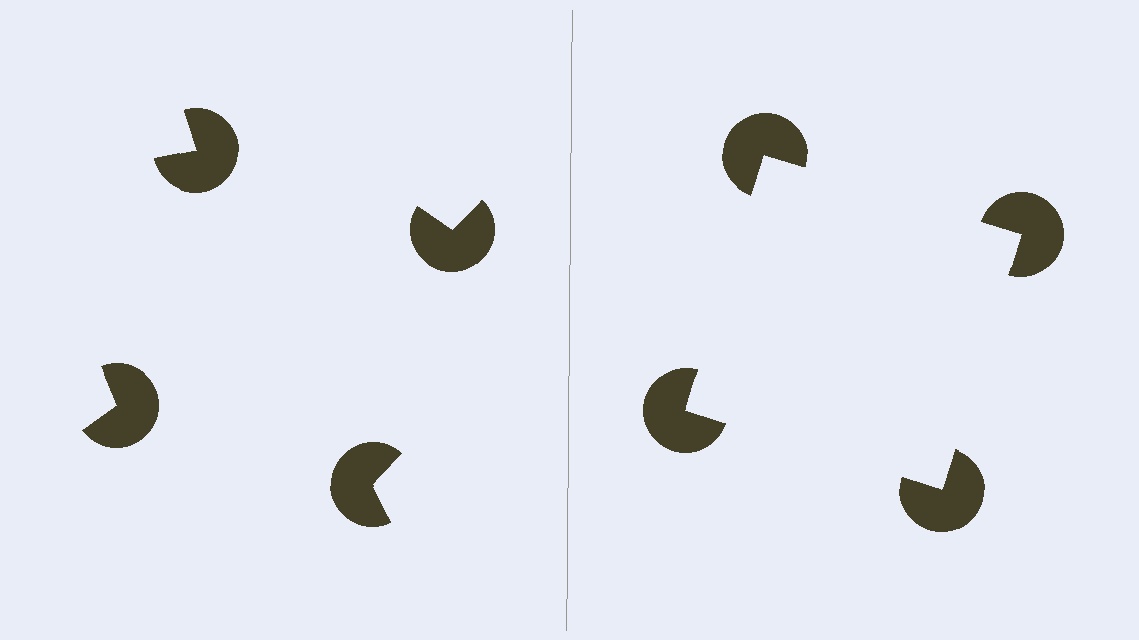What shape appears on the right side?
An illusory square.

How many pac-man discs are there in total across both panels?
8 — 4 on each side.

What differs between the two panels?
The pac-man discs are positioned identically on both sides; only the wedge orientations differ. On the right they align to a square; on the left they are misaligned.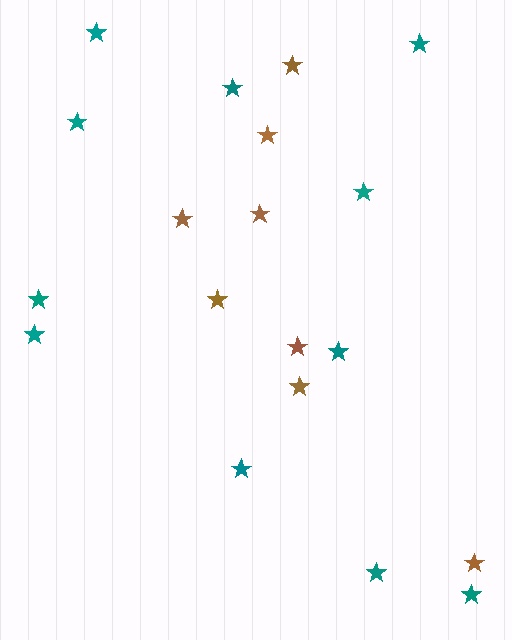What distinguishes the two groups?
There are 2 groups: one group of brown stars (8) and one group of teal stars (11).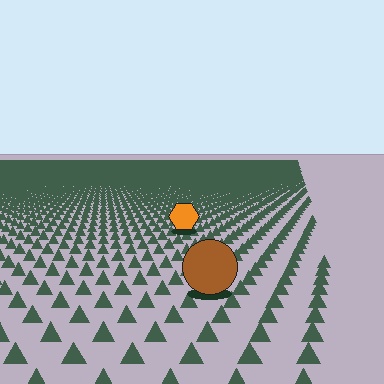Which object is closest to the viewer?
The brown circle is closest. The texture marks near it are larger and more spread out.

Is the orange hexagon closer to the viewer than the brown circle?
No. The brown circle is closer — you can tell from the texture gradient: the ground texture is coarser near it.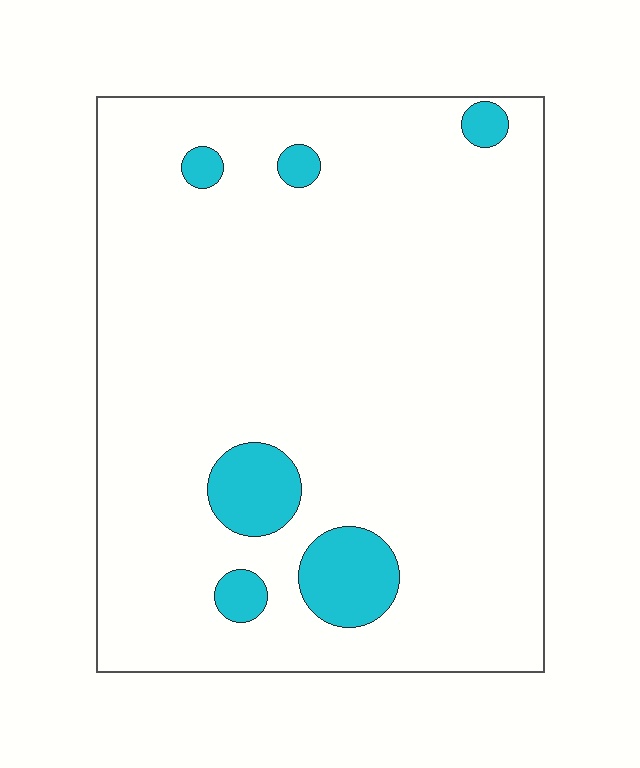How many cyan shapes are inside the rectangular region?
6.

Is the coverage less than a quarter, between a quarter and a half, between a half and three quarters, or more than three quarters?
Less than a quarter.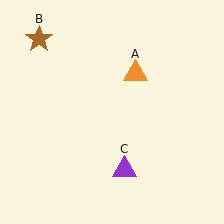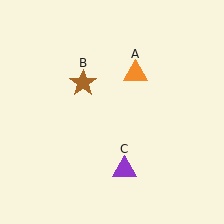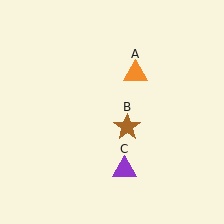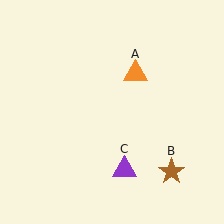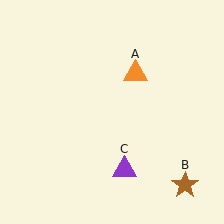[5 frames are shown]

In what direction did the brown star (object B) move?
The brown star (object B) moved down and to the right.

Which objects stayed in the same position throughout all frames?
Orange triangle (object A) and purple triangle (object C) remained stationary.